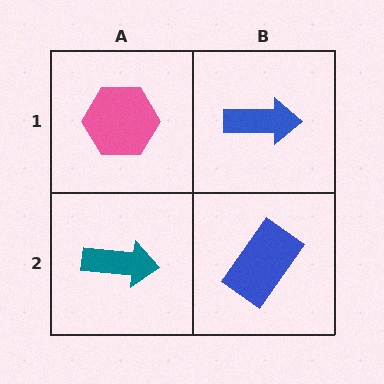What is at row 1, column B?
A blue arrow.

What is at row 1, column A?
A pink hexagon.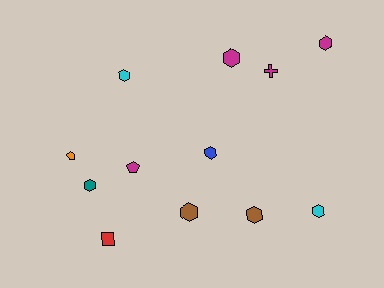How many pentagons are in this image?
There are 2 pentagons.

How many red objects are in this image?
There is 1 red object.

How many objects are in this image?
There are 12 objects.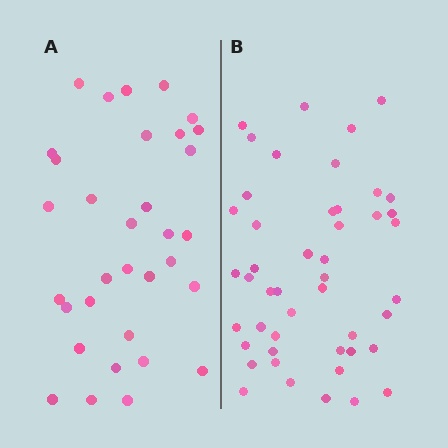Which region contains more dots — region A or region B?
Region B (the right region) has more dots.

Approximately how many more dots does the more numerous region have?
Region B has approximately 15 more dots than region A.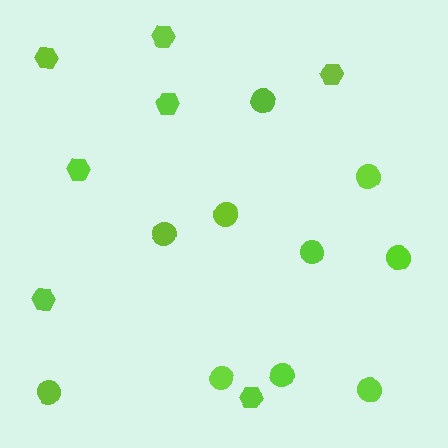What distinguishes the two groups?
There are 2 groups: one group of hexagons (7) and one group of circles (10).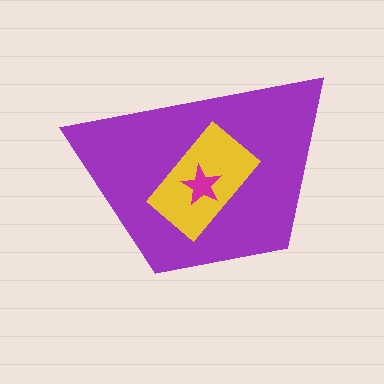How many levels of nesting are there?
3.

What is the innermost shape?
The magenta star.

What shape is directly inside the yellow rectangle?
The magenta star.